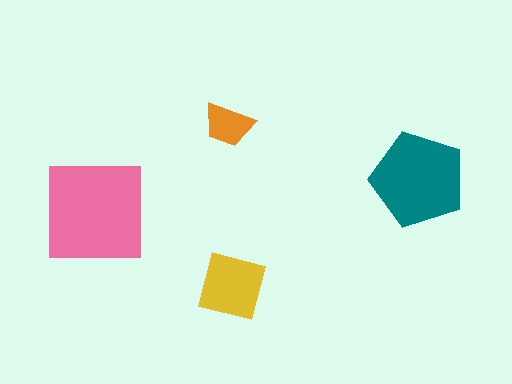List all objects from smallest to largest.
The orange trapezoid, the yellow square, the teal pentagon, the pink square.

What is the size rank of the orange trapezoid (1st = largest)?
4th.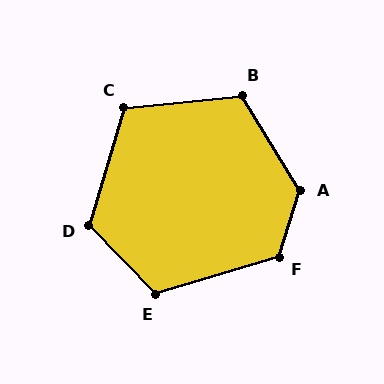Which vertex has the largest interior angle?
A, at approximately 130 degrees.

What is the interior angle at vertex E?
Approximately 117 degrees (obtuse).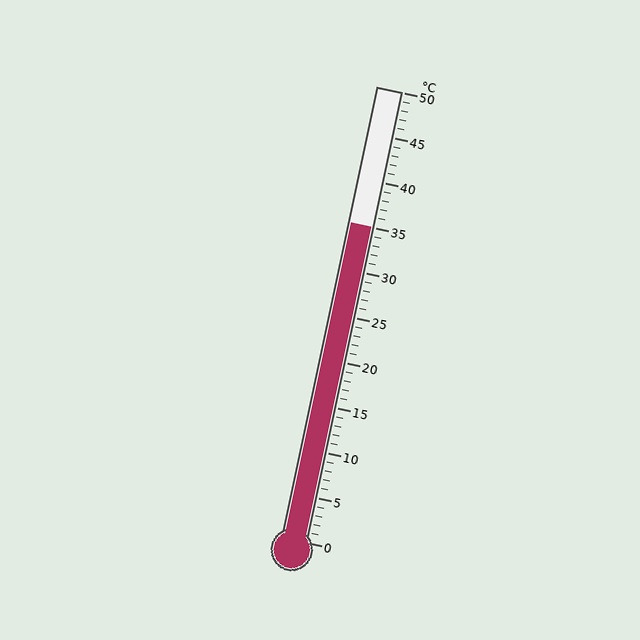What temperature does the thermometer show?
The thermometer shows approximately 35°C.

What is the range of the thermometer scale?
The thermometer scale ranges from 0°C to 50°C.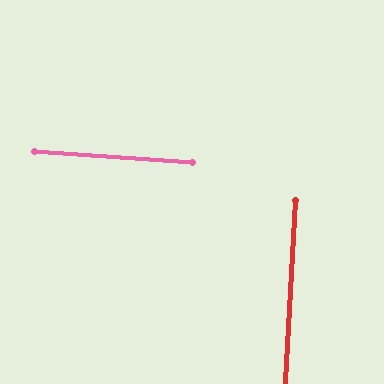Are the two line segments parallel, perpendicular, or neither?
Perpendicular — they meet at approximately 89°.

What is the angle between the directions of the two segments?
Approximately 89 degrees.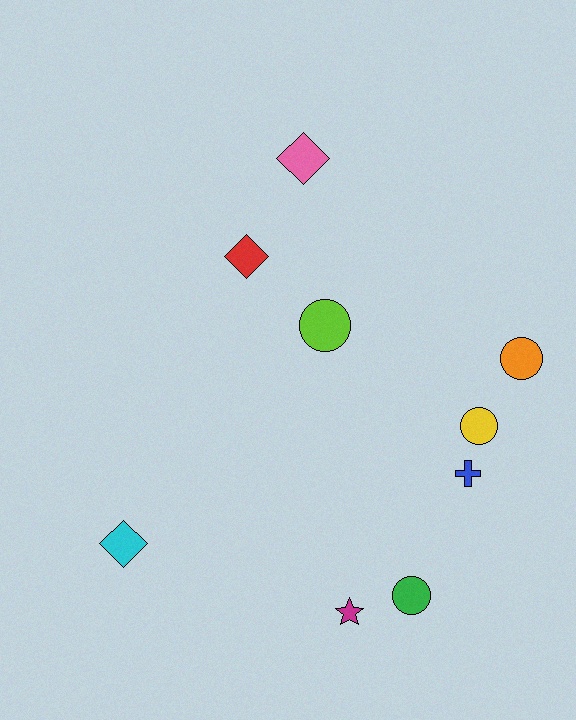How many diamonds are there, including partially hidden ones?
There are 3 diamonds.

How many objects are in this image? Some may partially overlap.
There are 9 objects.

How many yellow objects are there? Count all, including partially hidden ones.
There is 1 yellow object.